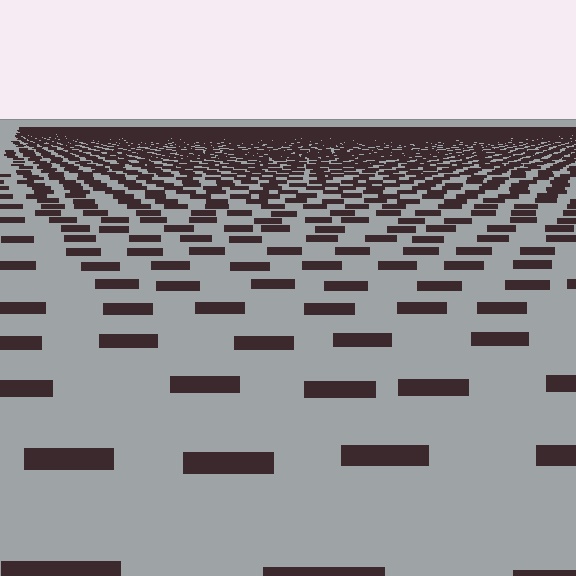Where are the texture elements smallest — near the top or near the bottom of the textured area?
Near the top.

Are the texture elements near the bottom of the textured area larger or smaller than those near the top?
Larger. Near the bottom, elements are closer to the viewer and appear at a bigger on-screen size.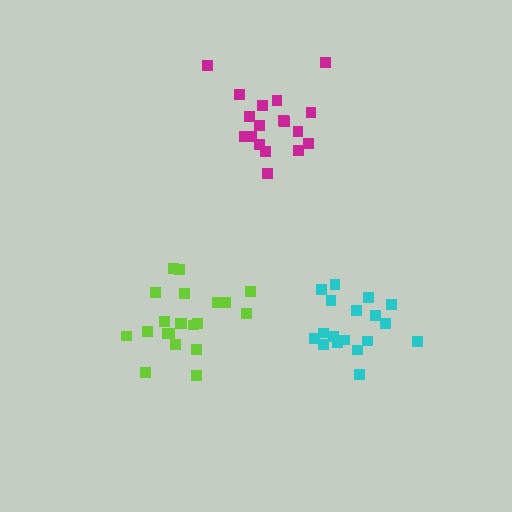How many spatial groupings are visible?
There are 3 spatial groupings.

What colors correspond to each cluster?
The clusters are colored: cyan, lime, magenta.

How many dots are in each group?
Group 1: 18 dots, Group 2: 21 dots, Group 3: 18 dots (57 total).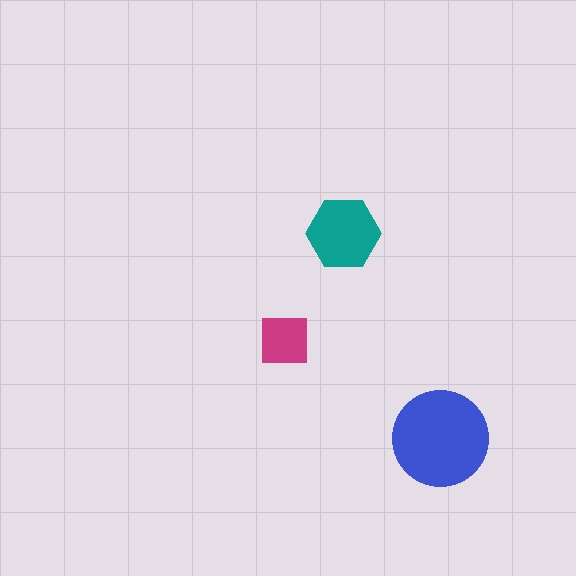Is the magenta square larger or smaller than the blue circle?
Smaller.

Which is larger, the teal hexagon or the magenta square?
The teal hexagon.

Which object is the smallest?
The magenta square.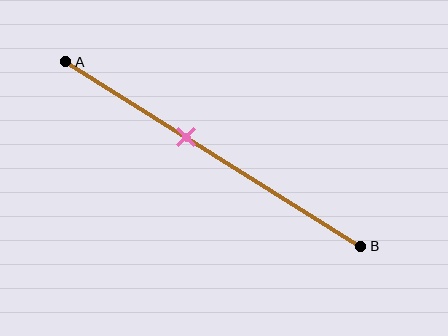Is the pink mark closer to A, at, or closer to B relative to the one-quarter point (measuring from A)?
The pink mark is closer to point B than the one-quarter point of segment AB.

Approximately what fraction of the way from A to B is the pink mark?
The pink mark is approximately 40% of the way from A to B.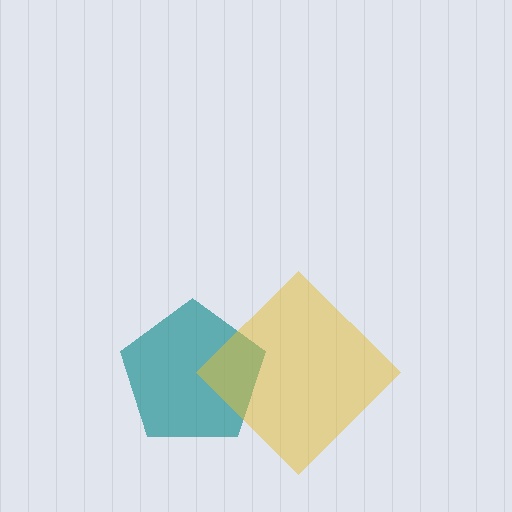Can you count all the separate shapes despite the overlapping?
Yes, there are 2 separate shapes.